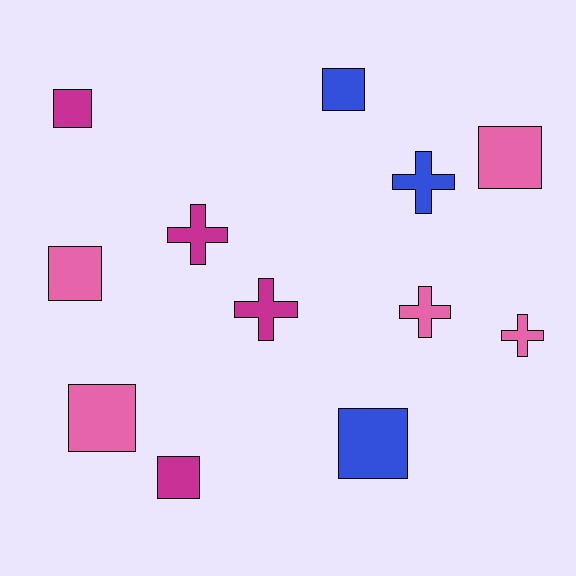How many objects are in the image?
There are 12 objects.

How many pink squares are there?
There are 3 pink squares.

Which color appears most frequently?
Pink, with 5 objects.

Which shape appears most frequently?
Square, with 7 objects.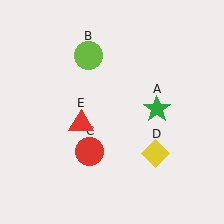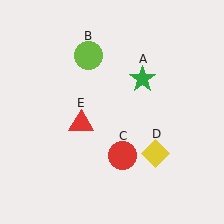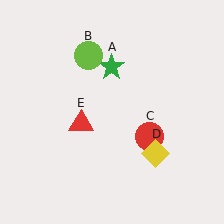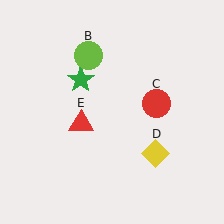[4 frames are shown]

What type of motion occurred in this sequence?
The green star (object A), red circle (object C) rotated counterclockwise around the center of the scene.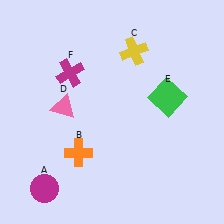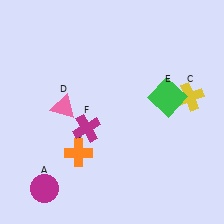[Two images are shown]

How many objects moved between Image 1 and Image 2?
2 objects moved between the two images.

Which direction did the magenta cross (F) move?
The magenta cross (F) moved down.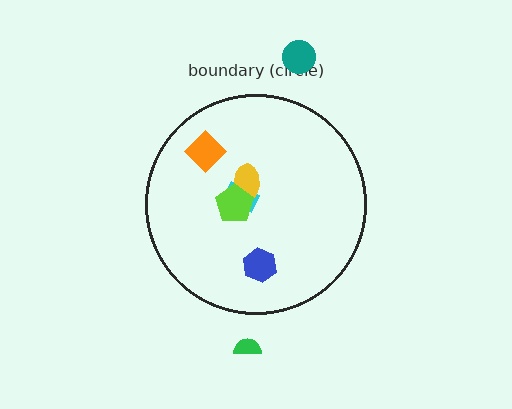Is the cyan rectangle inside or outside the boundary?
Inside.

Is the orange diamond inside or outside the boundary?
Inside.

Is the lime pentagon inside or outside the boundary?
Inside.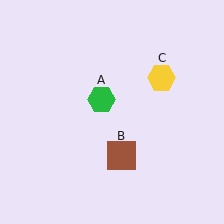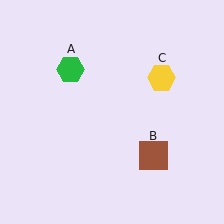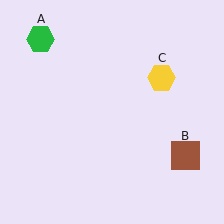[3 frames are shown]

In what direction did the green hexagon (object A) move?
The green hexagon (object A) moved up and to the left.